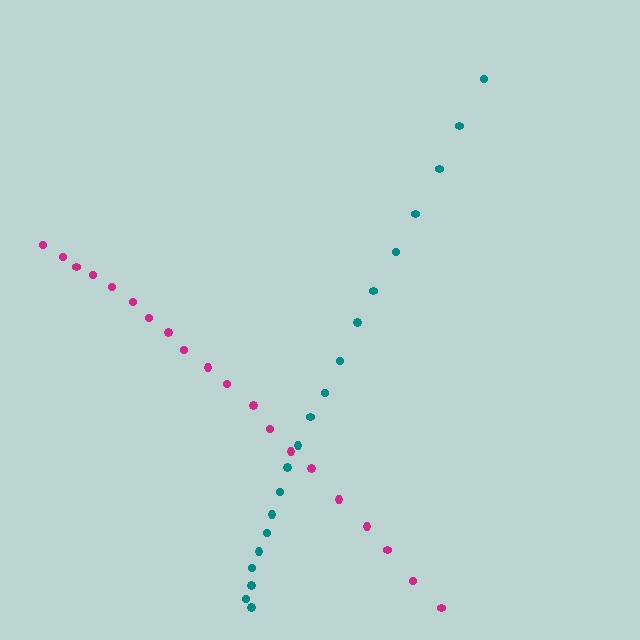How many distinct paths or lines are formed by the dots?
There are 2 distinct paths.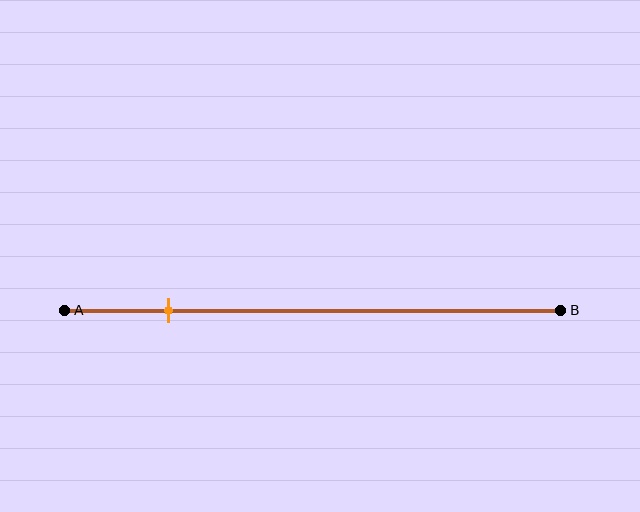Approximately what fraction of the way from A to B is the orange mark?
The orange mark is approximately 20% of the way from A to B.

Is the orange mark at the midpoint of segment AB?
No, the mark is at about 20% from A, not at the 50% midpoint.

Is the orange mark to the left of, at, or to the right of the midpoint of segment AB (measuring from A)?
The orange mark is to the left of the midpoint of segment AB.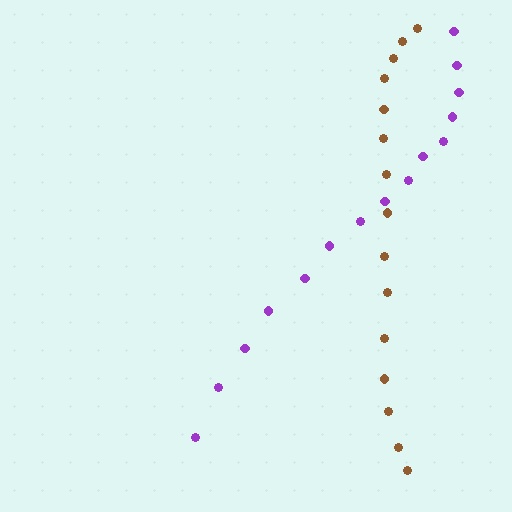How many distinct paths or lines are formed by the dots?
There are 2 distinct paths.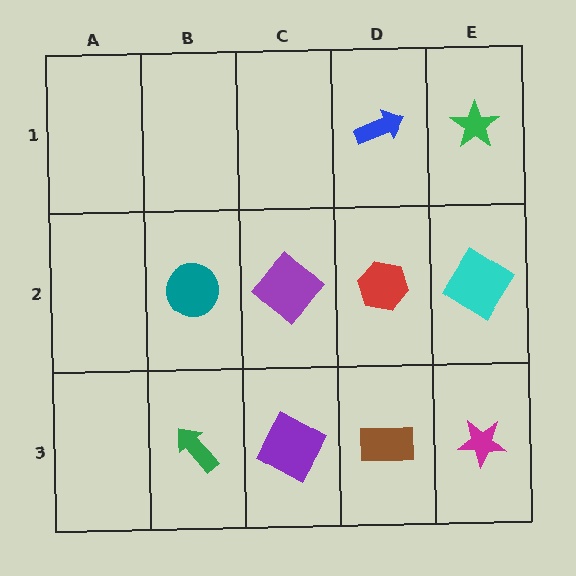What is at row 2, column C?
A purple diamond.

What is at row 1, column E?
A green star.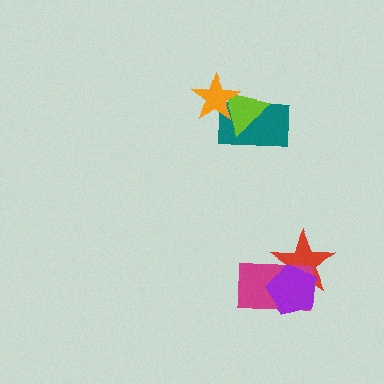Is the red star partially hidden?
Yes, it is partially covered by another shape.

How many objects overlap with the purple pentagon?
2 objects overlap with the purple pentagon.